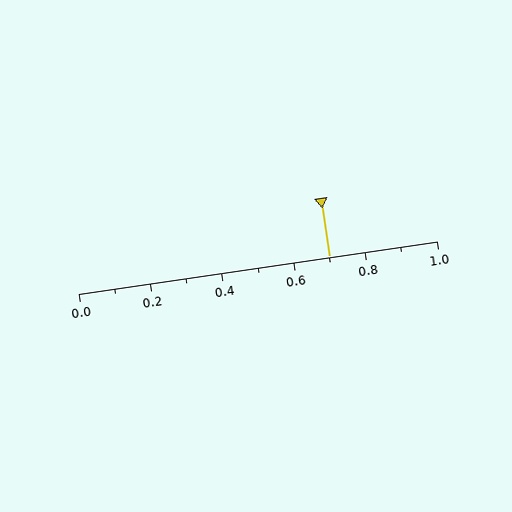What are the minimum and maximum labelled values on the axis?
The axis runs from 0.0 to 1.0.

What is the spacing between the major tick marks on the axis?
The major ticks are spaced 0.2 apart.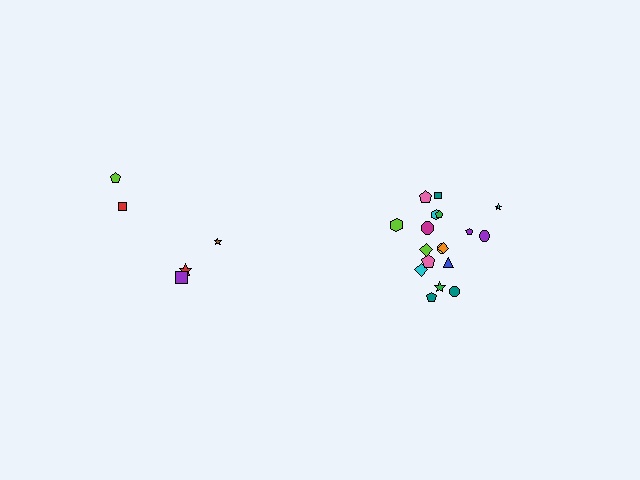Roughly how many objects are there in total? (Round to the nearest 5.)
Roughly 25 objects in total.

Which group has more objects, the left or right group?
The right group.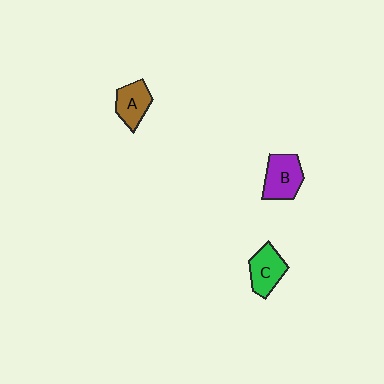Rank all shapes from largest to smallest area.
From largest to smallest: B (purple), C (green), A (brown).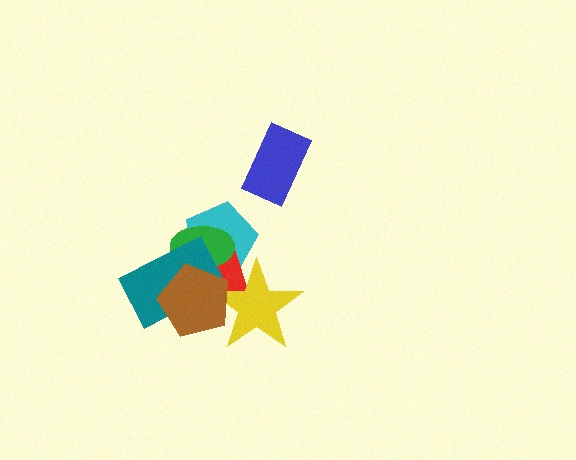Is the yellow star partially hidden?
Yes, it is partially covered by another shape.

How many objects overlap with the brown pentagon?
5 objects overlap with the brown pentagon.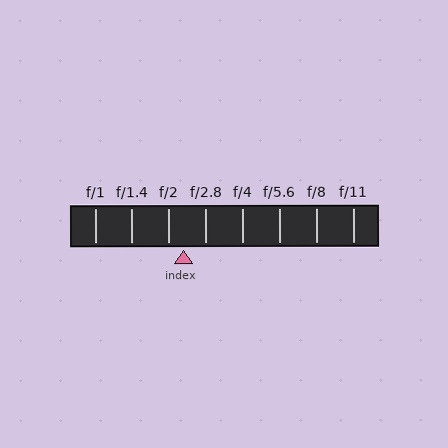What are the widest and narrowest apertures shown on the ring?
The widest aperture shown is f/1 and the narrowest is f/11.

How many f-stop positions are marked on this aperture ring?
There are 8 f-stop positions marked.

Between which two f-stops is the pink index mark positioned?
The index mark is between f/2 and f/2.8.